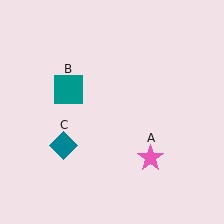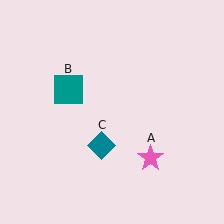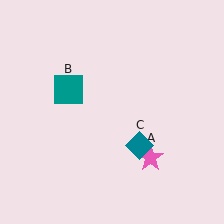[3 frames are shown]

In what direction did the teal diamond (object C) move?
The teal diamond (object C) moved right.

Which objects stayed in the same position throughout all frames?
Pink star (object A) and teal square (object B) remained stationary.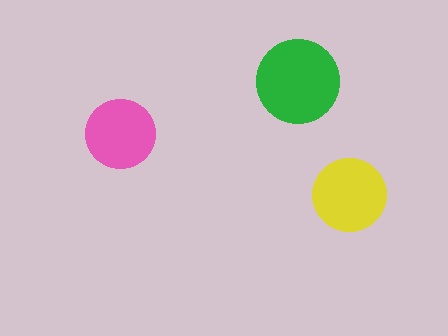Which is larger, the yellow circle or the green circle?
The green one.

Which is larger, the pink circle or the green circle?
The green one.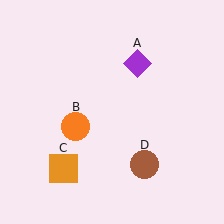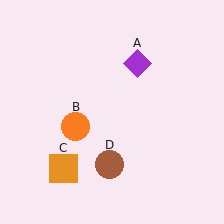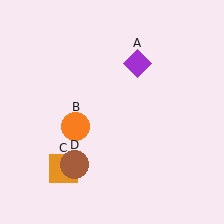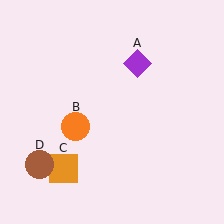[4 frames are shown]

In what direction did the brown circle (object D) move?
The brown circle (object D) moved left.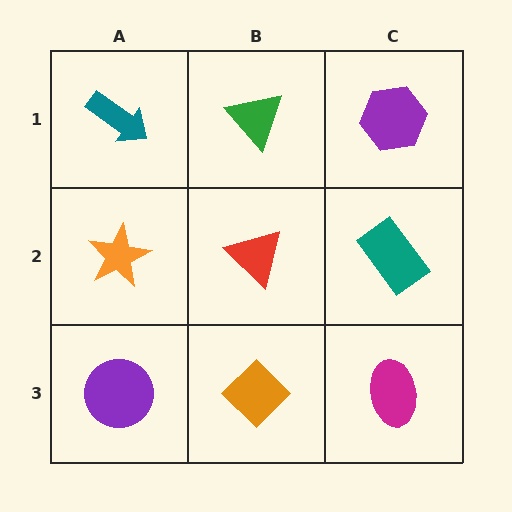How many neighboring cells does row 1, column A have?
2.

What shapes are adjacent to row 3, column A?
An orange star (row 2, column A), an orange diamond (row 3, column B).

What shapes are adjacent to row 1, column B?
A red triangle (row 2, column B), a teal arrow (row 1, column A), a purple hexagon (row 1, column C).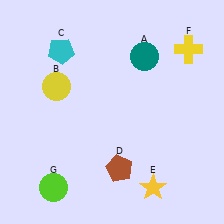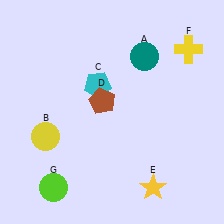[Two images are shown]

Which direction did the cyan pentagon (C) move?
The cyan pentagon (C) moved right.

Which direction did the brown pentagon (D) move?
The brown pentagon (D) moved up.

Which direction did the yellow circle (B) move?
The yellow circle (B) moved down.